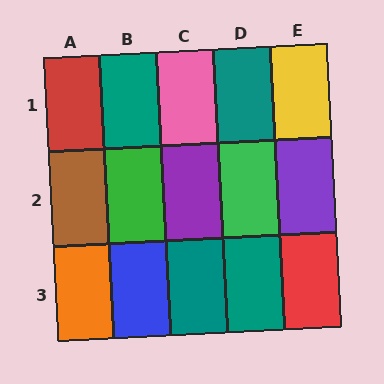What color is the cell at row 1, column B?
Teal.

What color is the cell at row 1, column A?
Red.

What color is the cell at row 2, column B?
Green.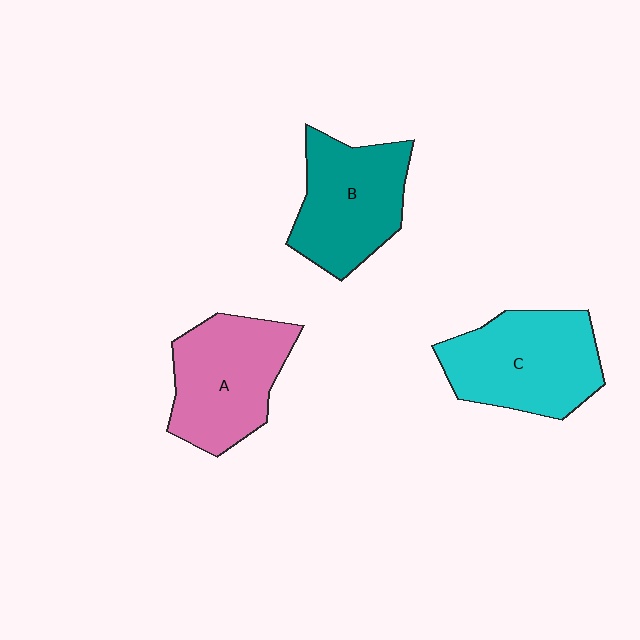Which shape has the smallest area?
Shape B (teal).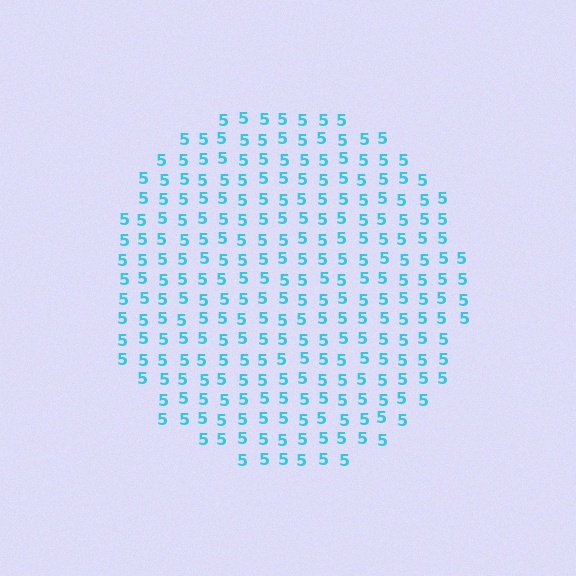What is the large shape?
The large shape is a circle.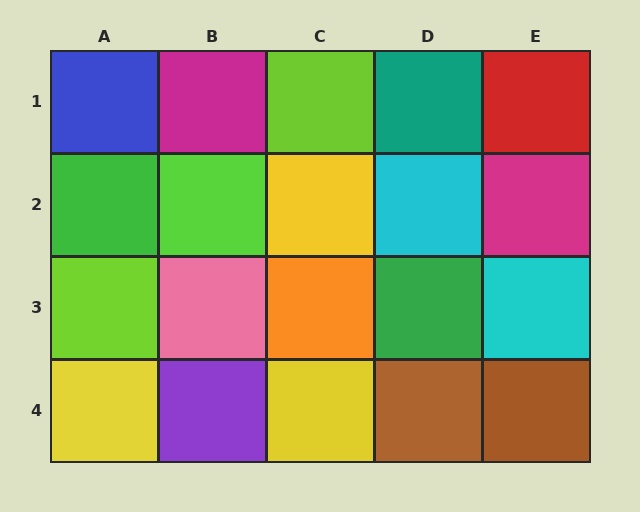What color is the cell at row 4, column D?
Brown.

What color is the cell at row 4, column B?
Purple.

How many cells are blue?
1 cell is blue.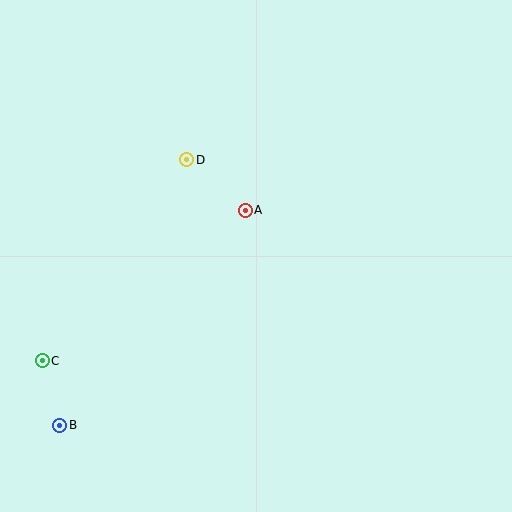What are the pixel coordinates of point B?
Point B is at (60, 425).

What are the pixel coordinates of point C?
Point C is at (42, 361).